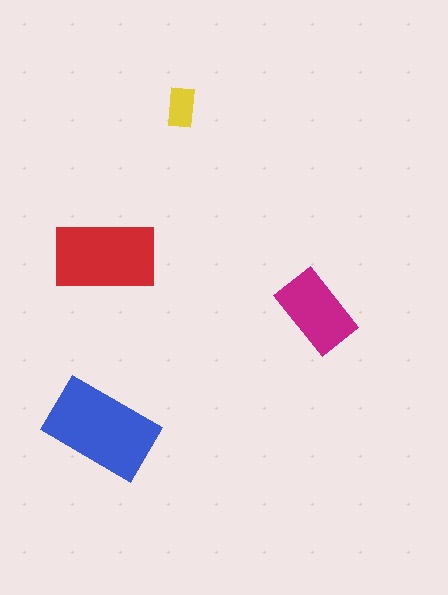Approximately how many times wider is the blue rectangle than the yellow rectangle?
About 3 times wider.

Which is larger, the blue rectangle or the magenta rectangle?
The blue one.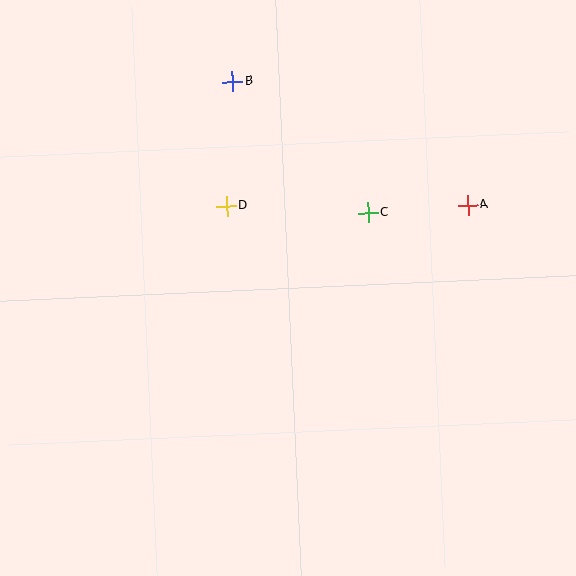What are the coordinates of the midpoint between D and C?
The midpoint between D and C is at (297, 209).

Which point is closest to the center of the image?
Point D at (226, 206) is closest to the center.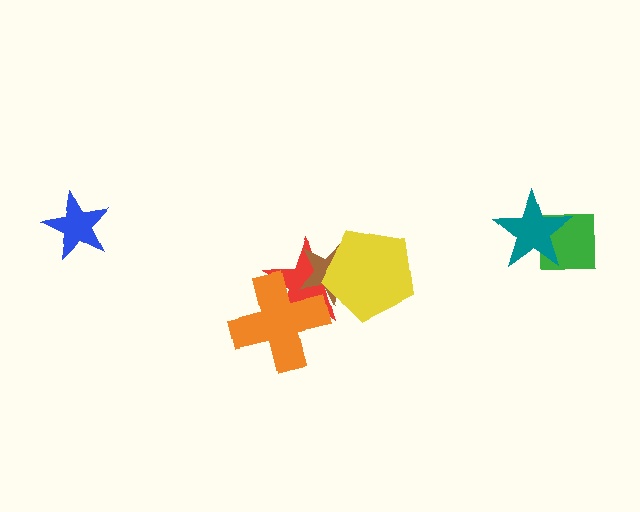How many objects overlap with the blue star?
0 objects overlap with the blue star.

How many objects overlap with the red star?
3 objects overlap with the red star.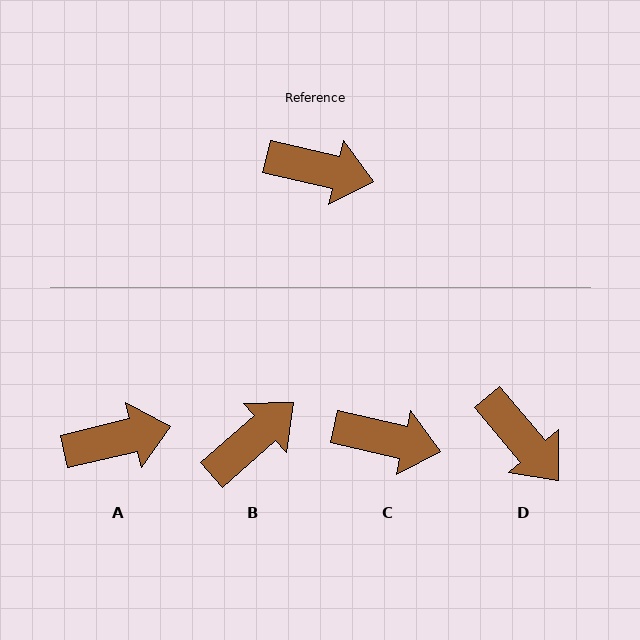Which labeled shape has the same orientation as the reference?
C.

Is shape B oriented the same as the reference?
No, it is off by about 54 degrees.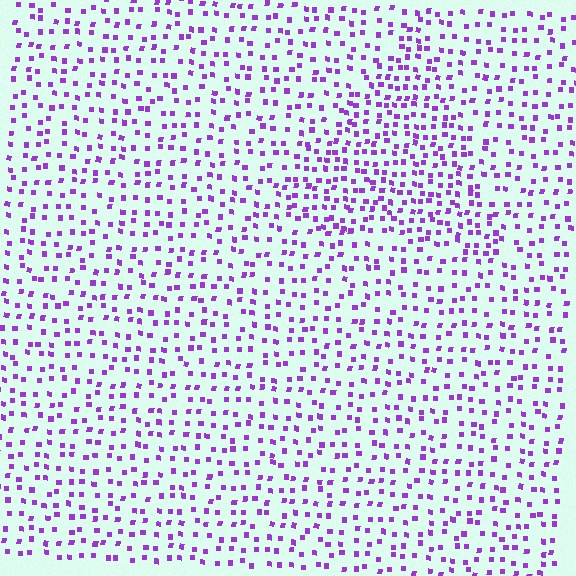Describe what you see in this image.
The image contains small purple elements arranged at two different densities. A triangle-shaped region is visible where the elements are more densely packed than the surrounding area.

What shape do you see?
I see a triangle.